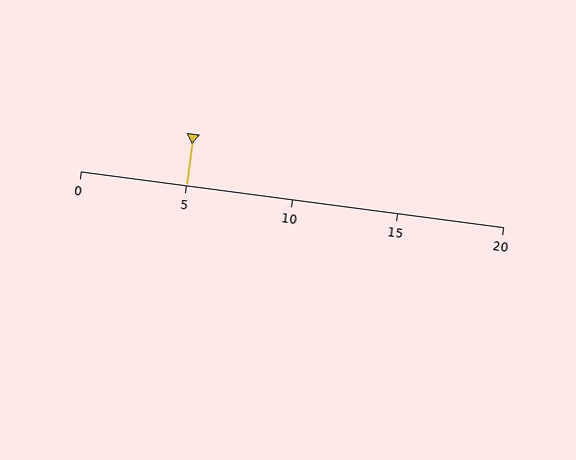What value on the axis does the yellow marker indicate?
The marker indicates approximately 5.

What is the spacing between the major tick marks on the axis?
The major ticks are spaced 5 apart.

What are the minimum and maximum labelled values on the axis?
The axis runs from 0 to 20.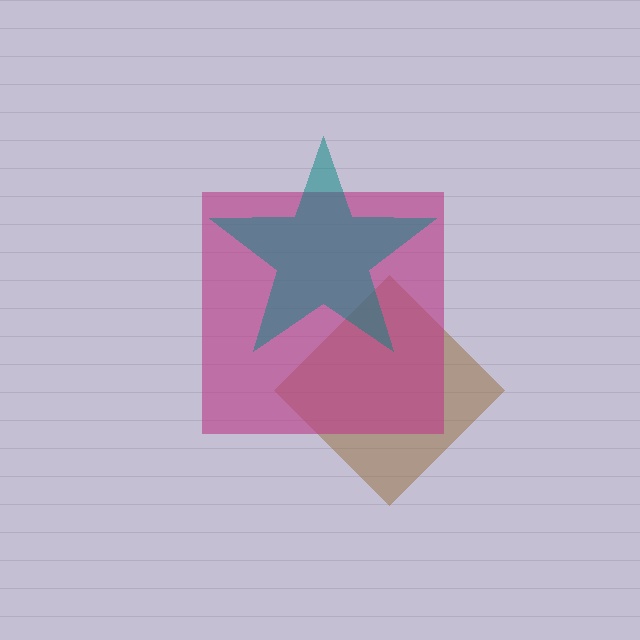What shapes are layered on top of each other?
The layered shapes are: a brown diamond, a magenta square, a teal star.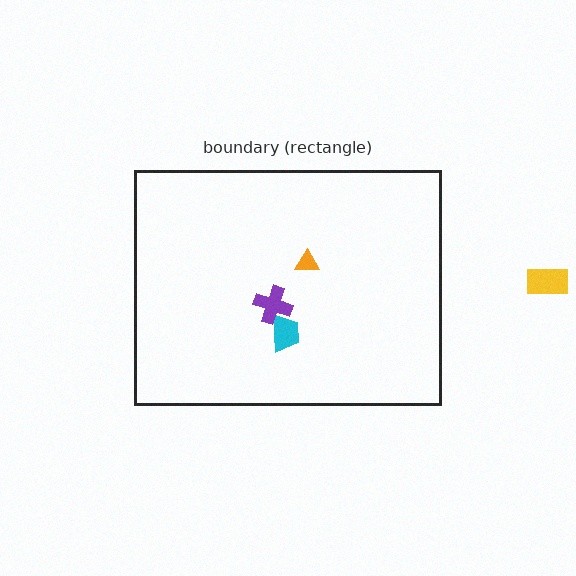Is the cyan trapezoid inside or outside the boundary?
Inside.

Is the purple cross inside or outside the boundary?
Inside.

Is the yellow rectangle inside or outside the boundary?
Outside.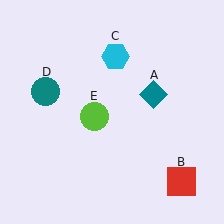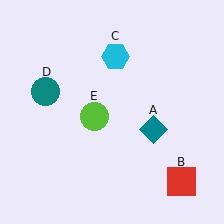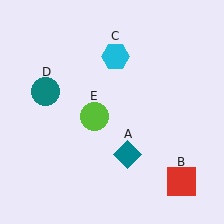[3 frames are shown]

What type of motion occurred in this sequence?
The teal diamond (object A) rotated clockwise around the center of the scene.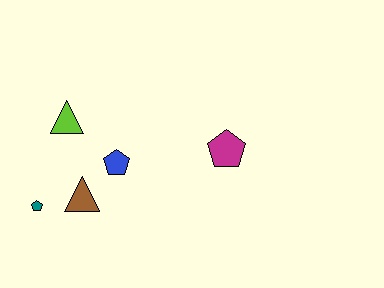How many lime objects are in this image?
There is 1 lime object.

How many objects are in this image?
There are 5 objects.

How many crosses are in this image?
There are no crosses.